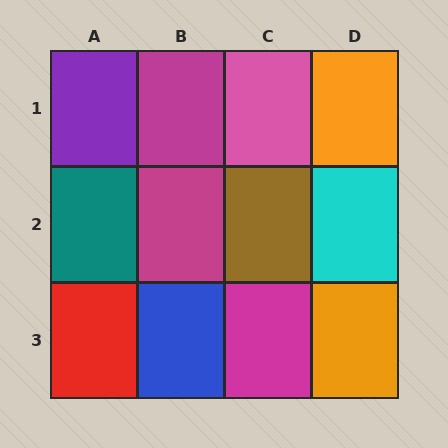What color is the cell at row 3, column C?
Magenta.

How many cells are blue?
1 cell is blue.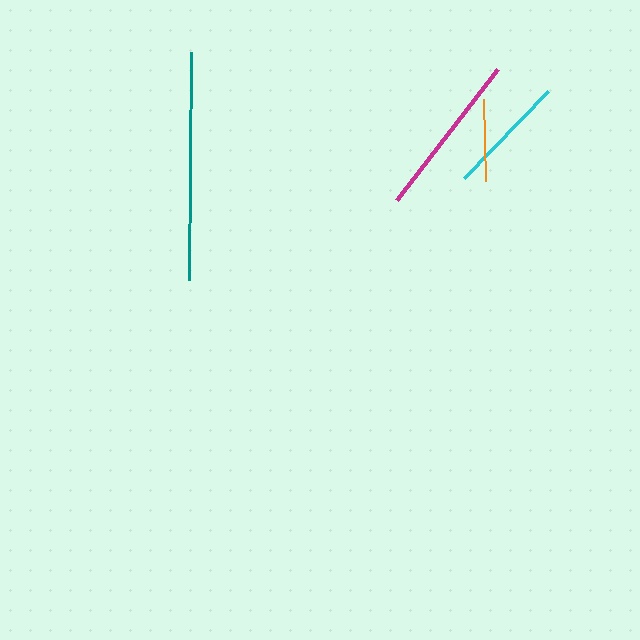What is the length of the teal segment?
The teal segment is approximately 228 pixels long.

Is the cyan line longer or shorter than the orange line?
The cyan line is longer than the orange line.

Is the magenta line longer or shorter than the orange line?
The magenta line is longer than the orange line.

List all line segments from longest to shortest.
From longest to shortest: teal, magenta, cyan, orange.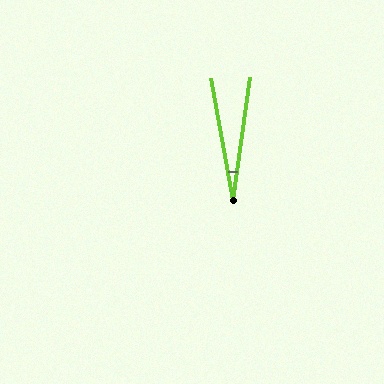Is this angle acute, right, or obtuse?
It is acute.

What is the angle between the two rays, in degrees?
Approximately 18 degrees.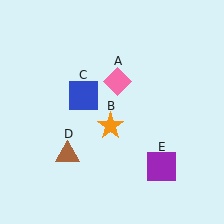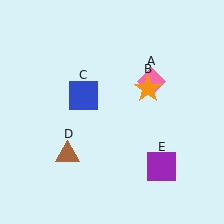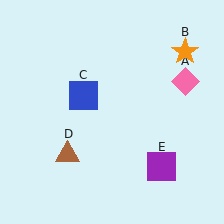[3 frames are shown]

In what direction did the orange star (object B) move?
The orange star (object B) moved up and to the right.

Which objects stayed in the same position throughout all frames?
Blue square (object C) and brown triangle (object D) and purple square (object E) remained stationary.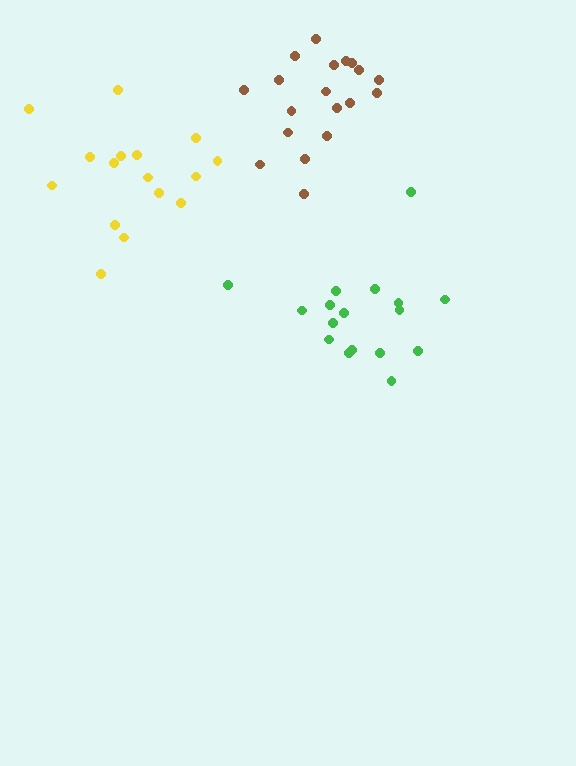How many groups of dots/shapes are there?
There are 3 groups.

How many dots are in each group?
Group 1: 17 dots, Group 2: 16 dots, Group 3: 19 dots (52 total).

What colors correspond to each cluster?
The clusters are colored: green, yellow, brown.